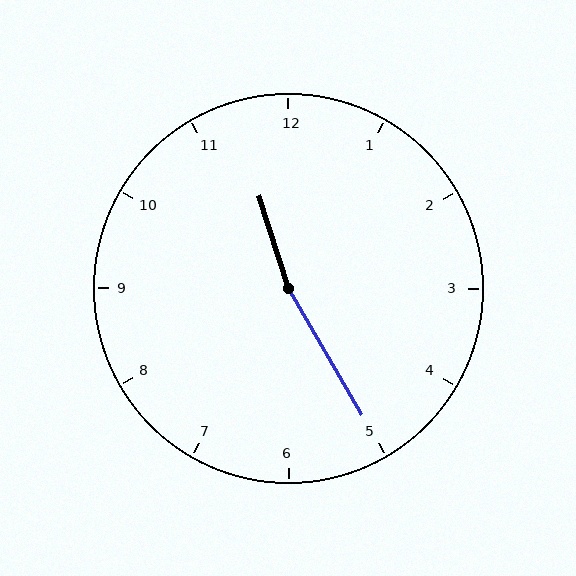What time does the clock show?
11:25.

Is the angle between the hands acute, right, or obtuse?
It is obtuse.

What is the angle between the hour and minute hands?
Approximately 168 degrees.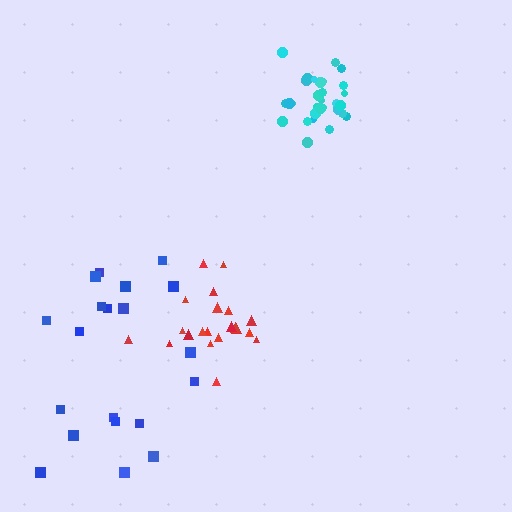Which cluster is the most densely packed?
Cyan.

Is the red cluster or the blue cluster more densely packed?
Red.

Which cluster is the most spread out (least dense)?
Blue.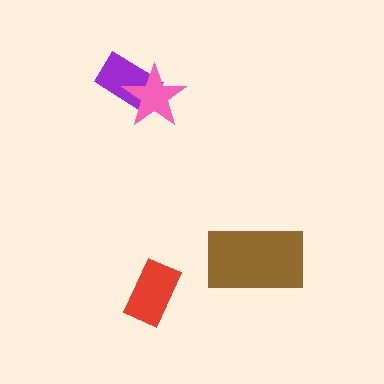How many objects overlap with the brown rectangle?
0 objects overlap with the brown rectangle.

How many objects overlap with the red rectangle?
0 objects overlap with the red rectangle.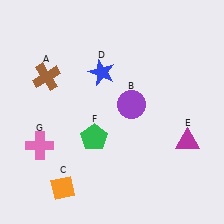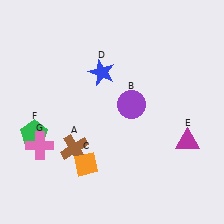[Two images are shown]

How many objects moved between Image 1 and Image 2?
3 objects moved between the two images.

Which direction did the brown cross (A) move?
The brown cross (A) moved down.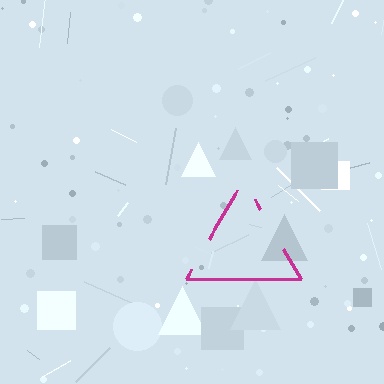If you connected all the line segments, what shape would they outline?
They would outline a triangle.